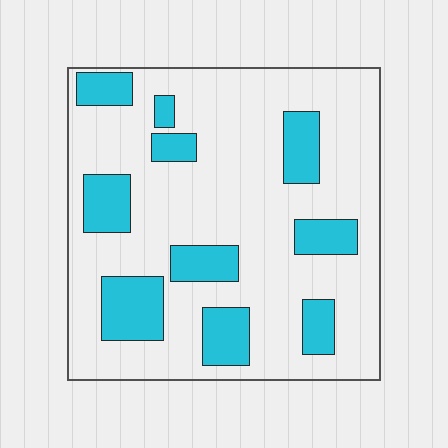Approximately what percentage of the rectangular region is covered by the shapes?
Approximately 25%.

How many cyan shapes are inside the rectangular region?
10.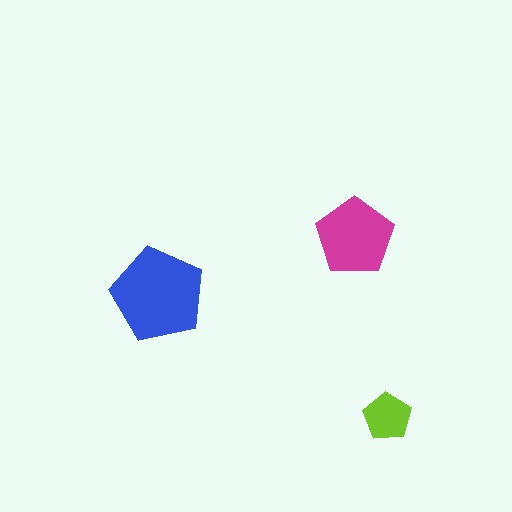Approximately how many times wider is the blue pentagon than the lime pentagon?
About 2 times wider.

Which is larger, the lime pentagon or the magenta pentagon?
The magenta one.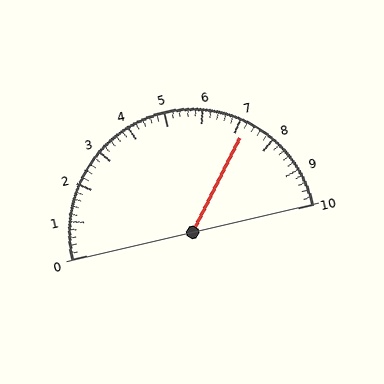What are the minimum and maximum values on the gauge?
The gauge ranges from 0 to 10.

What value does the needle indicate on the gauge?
The needle indicates approximately 7.2.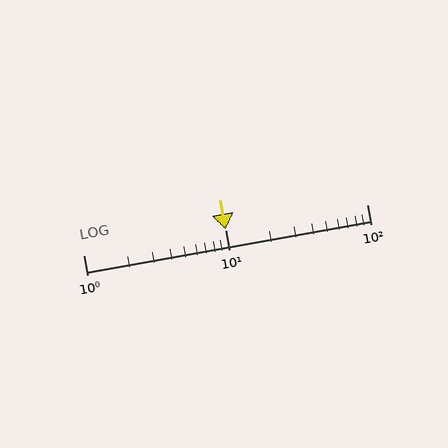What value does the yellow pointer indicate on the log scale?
The pointer indicates approximately 10.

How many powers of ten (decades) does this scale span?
The scale spans 2 decades, from 1 to 100.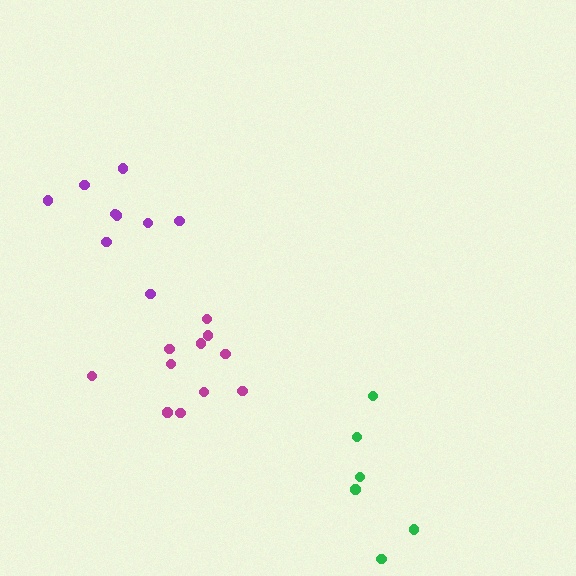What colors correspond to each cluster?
The clusters are colored: purple, green, magenta.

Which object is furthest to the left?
The purple cluster is leftmost.